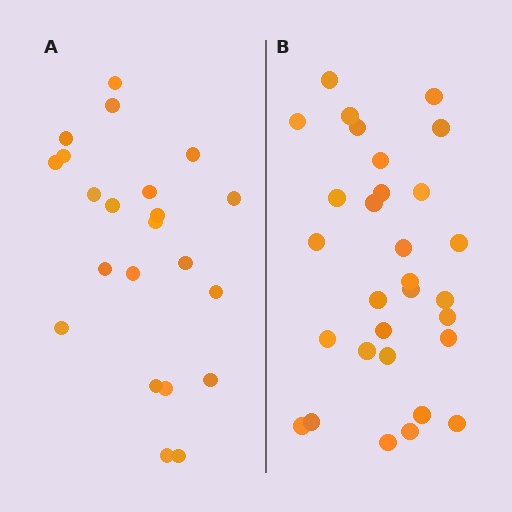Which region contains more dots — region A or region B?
Region B (the right region) has more dots.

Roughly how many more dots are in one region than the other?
Region B has roughly 8 or so more dots than region A.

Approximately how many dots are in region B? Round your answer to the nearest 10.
About 30 dots.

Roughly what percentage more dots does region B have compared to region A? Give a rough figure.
About 35% more.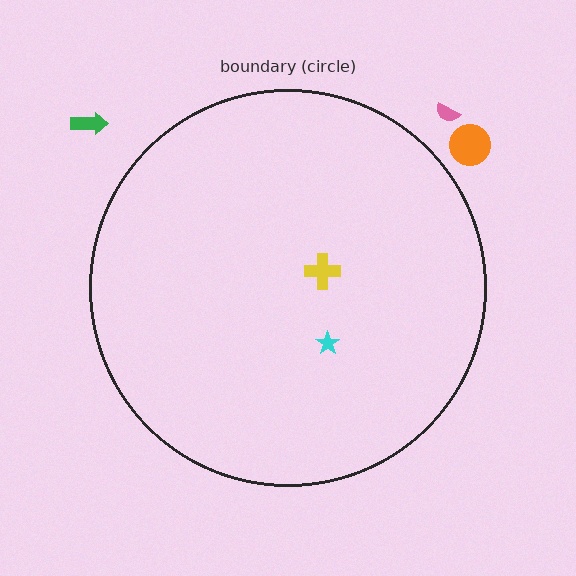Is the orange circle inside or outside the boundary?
Outside.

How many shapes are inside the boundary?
2 inside, 3 outside.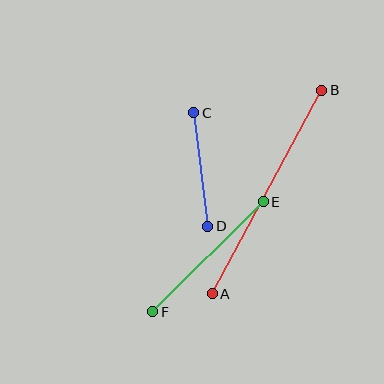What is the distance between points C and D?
The distance is approximately 114 pixels.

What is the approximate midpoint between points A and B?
The midpoint is at approximately (267, 192) pixels.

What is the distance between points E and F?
The distance is approximately 156 pixels.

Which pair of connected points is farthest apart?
Points A and B are farthest apart.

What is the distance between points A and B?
The distance is approximately 231 pixels.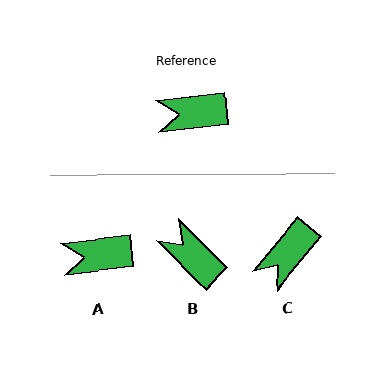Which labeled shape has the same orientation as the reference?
A.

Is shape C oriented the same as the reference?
No, it is off by about 43 degrees.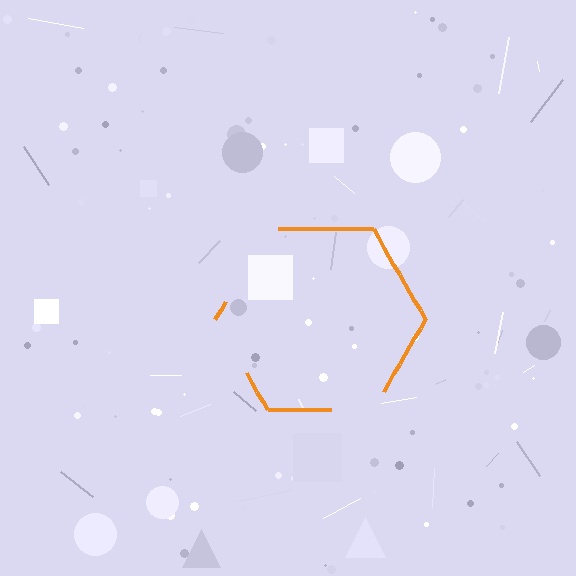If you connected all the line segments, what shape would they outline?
They would outline a hexagon.